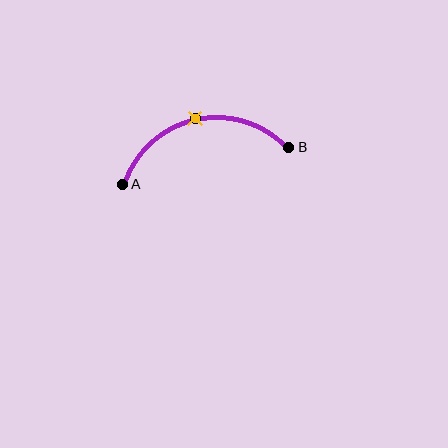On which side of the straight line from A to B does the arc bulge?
The arc bulges above the straight line connecting A and B.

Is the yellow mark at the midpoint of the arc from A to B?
Yes. The yellow mark lies on the arc at equal arc-length from both A and B — it is the arc midpoint.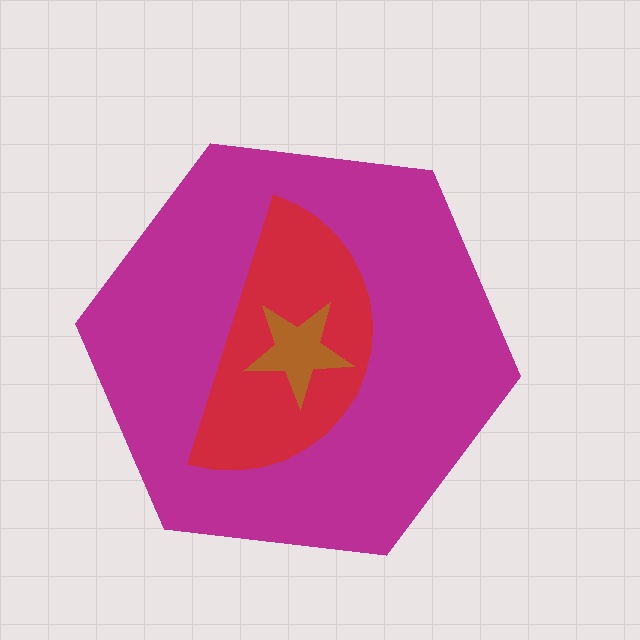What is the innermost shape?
The brown star.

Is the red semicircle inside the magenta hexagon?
Yes.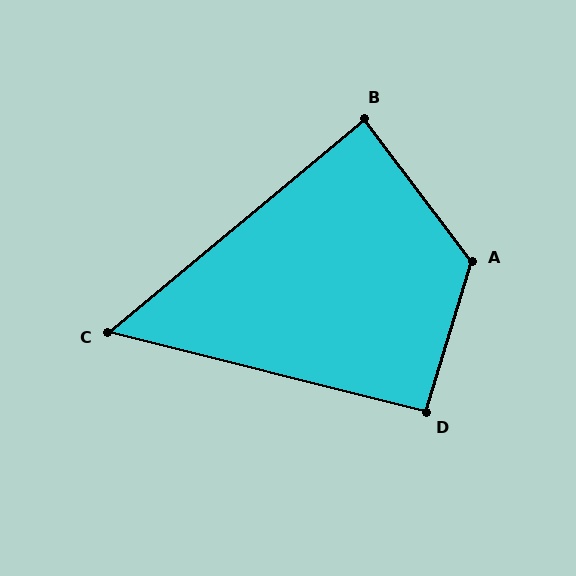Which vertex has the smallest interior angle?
C, at approximately 54 degrees.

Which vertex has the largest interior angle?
A, at approximately 126 degrees.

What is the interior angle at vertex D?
Approximately 93 degrees (approximately right).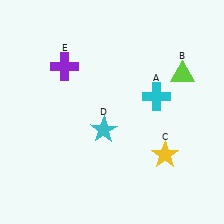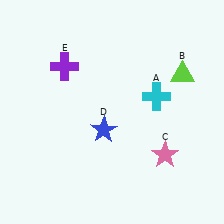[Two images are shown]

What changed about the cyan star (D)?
In Image 1, D is cyan. In Image 2, it changed to blue.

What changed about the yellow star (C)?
In Image 1, C is yellow. In Image 2, it changed to pink.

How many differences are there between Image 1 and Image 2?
There are 2 differences between the two images.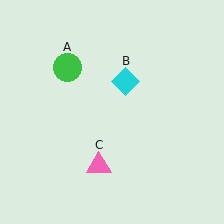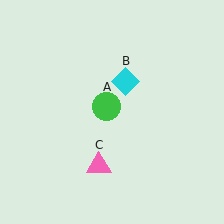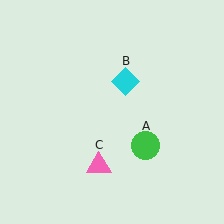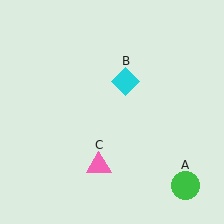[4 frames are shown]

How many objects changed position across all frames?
1 object changed position: green circle (object A).